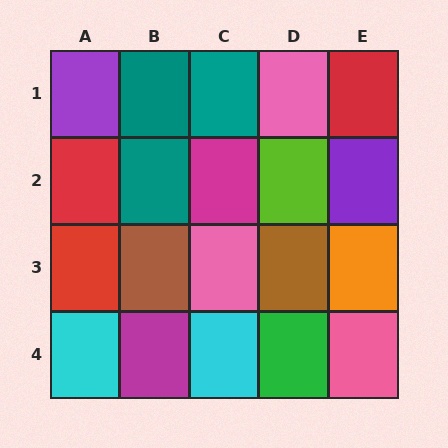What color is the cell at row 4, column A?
Cyan.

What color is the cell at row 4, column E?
Pink.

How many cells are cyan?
2 cells are cyan.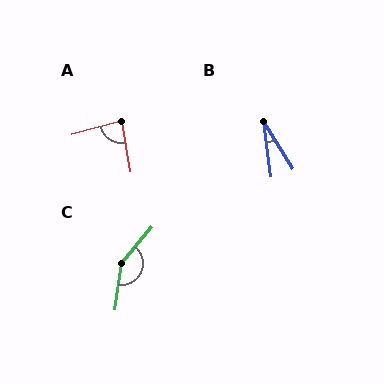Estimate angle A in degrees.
Approximately 84 degrees.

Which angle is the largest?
C, at approximately 147 degrees.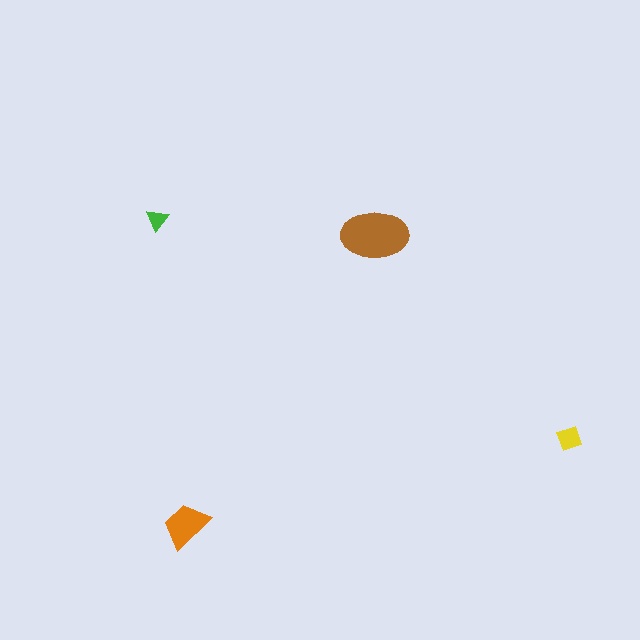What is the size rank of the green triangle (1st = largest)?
4th.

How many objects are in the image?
There are 4 objects in the image.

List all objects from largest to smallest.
The brown ellipse, the orange trapezoid, the yellow diamond, the green triangle.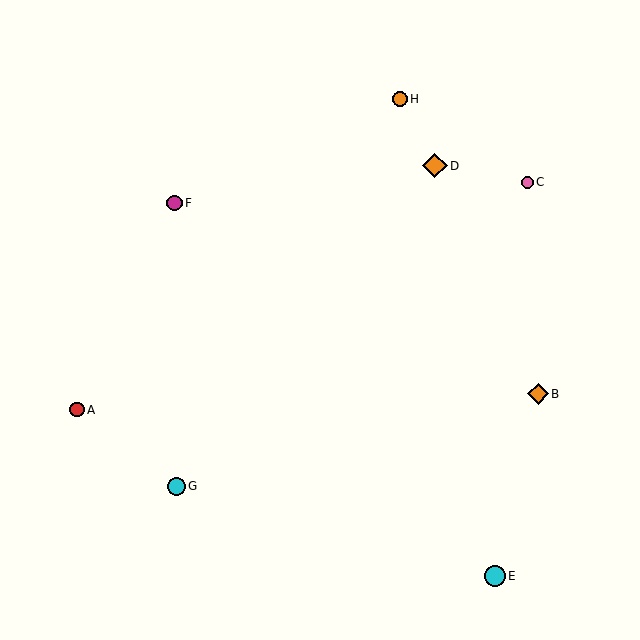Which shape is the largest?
The orange diamond (labeled D) is the largest.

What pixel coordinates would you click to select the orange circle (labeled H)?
Click at (400, 99) to select the orange circle H.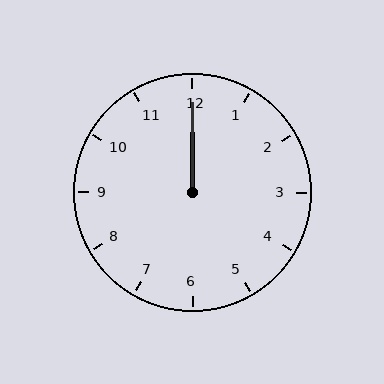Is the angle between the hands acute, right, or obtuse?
It is acute.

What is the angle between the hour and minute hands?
Approximately 0 degrees.